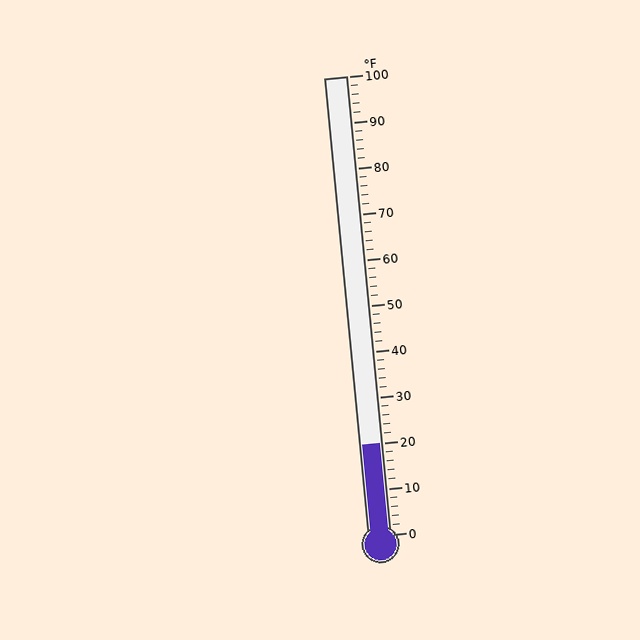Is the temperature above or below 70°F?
The temperature is below 70°F.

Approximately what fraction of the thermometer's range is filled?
The thermometer is filled to approximately 20% of its range.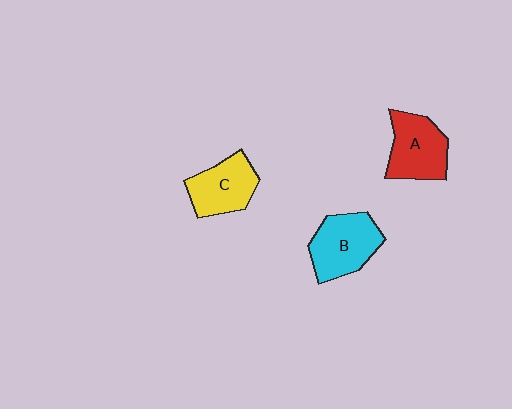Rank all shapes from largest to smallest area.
From largest to smallest: B (cyan), A (red), C (yellow).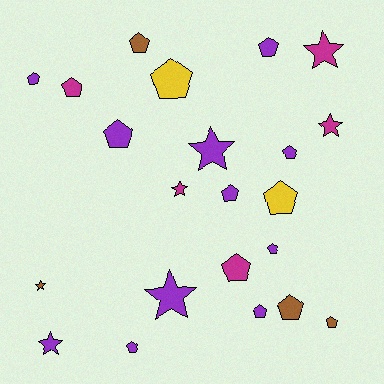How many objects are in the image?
There are 22 objects.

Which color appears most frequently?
Purple, with 11 objects.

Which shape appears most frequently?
Pentagon, with 15 objects.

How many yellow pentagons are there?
There are 2 yellow pentagons.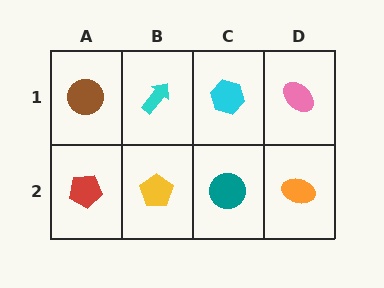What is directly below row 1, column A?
A red pentagon.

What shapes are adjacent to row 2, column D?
A pink ellipse (row 1, column D), a teal circle (row 2, column C).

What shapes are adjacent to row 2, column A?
A brown circle (row 1, column A), a yellow pentagon (row 2, column B).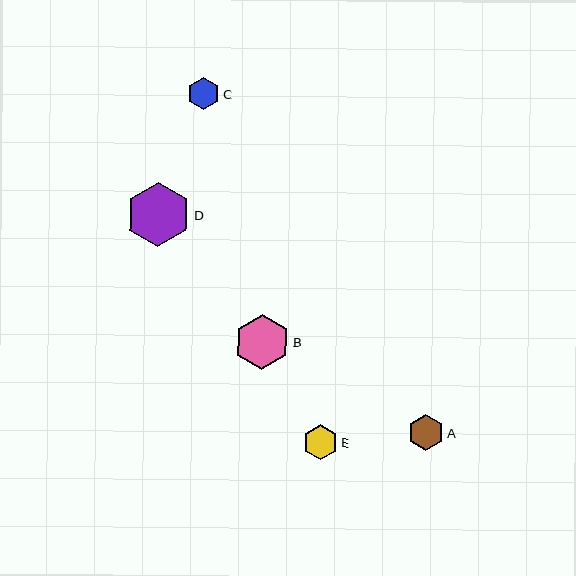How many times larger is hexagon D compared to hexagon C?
Hexagon D is approximately 2.0 times the size of hexagon C.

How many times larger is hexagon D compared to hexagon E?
Hexagon D is approximately 1.8 times the size of hexagon E.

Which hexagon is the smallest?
Hexagon C is the smallest with a size of approximately 32 pixels.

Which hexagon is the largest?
Hexagon D is the largest with a size of approximately 64 pixels.